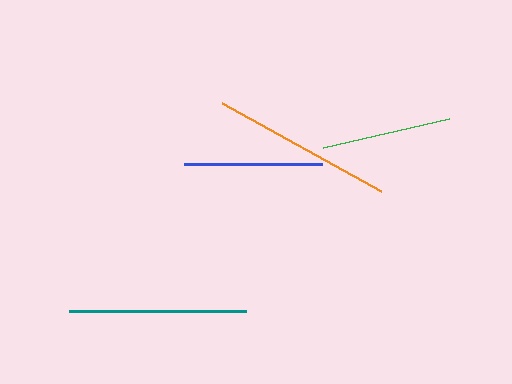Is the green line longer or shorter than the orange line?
The orange line is longer than the green line.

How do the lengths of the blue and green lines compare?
The blue and green lines are approximately the same length.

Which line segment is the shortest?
The green line is the shortest at approximately 129 pixels.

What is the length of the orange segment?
The orange segment is approximately 181 pixels long.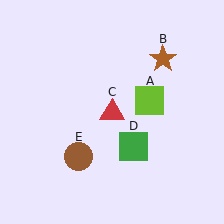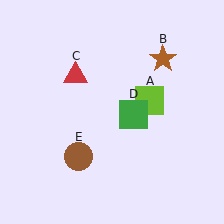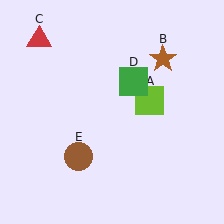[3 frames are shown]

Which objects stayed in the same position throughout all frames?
Lime square (object A) and brown star (object B) and brown circle (object E) remained stationary.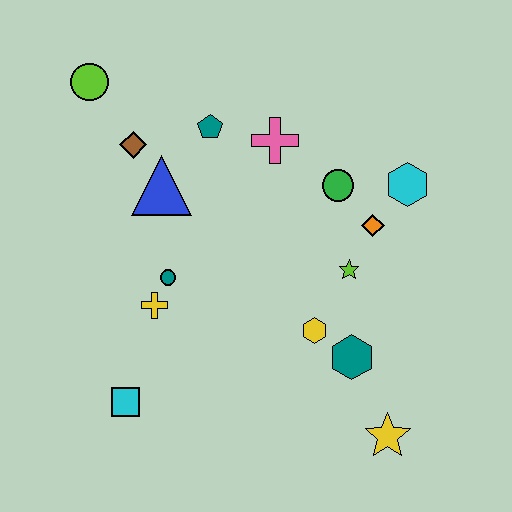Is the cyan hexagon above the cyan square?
Yes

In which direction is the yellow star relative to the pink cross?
The yellow star is below the pink cross.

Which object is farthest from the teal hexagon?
The lime circle is farthest from the teal hexagon.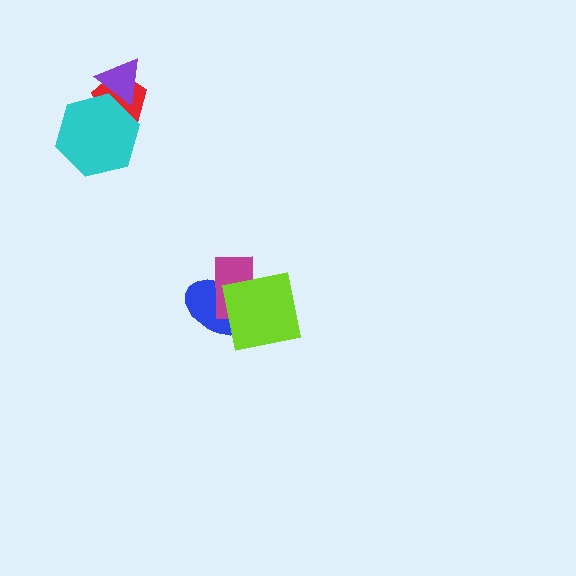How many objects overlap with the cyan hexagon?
2 objects overlap with the cyan hexagon.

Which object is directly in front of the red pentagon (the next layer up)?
The cyan hexagon is directly in front of the red pentagon.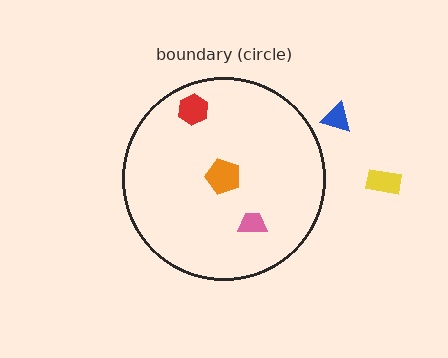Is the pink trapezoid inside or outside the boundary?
Inside.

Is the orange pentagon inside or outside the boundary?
Inside.